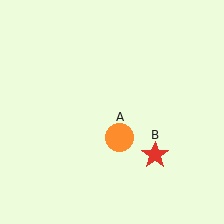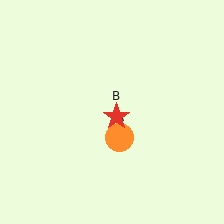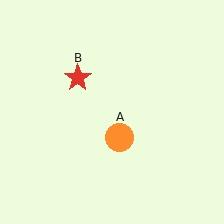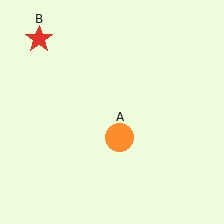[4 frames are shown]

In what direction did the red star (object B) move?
The red star (object B) moved up and to the left.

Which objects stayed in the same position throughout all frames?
Orange circle (object A) remained stationary.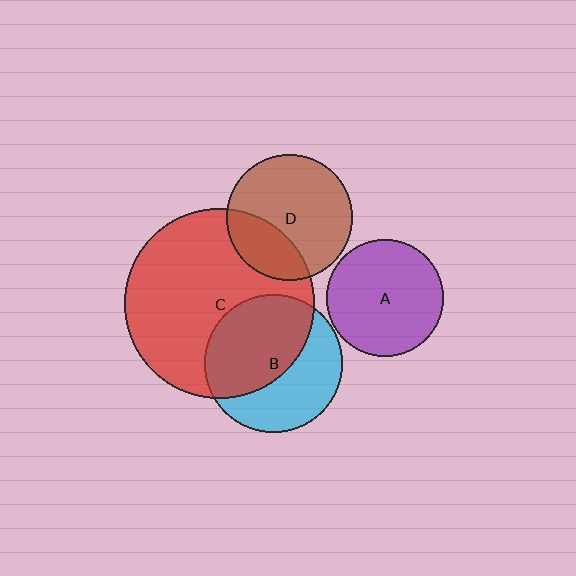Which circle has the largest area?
Circle C (red).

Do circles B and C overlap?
Yes.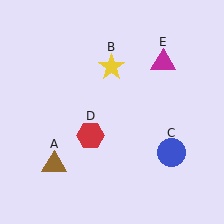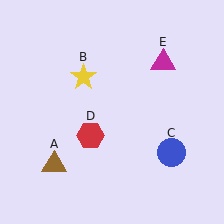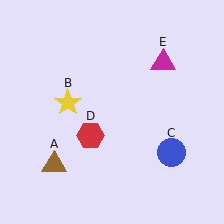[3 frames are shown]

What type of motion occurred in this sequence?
The yellow star (object B) rotated counterclockwise around the center of the scene.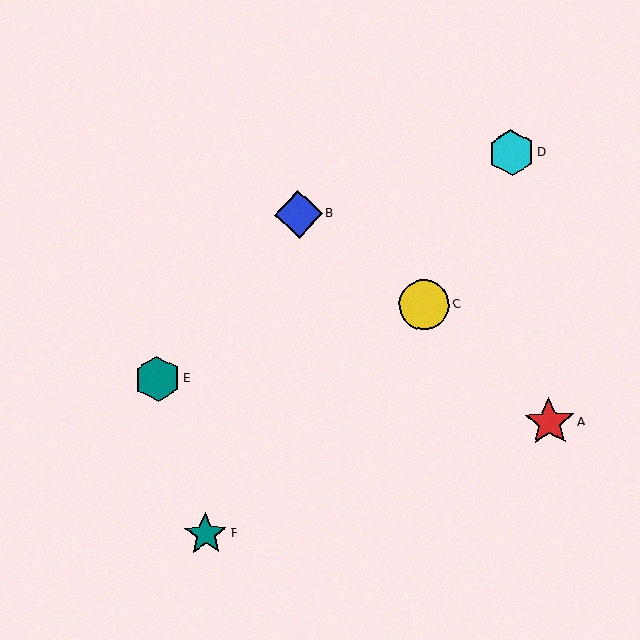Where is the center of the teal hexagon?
The center of the teal hexagon is at (157, 379).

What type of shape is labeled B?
Shape B is a blue diamond.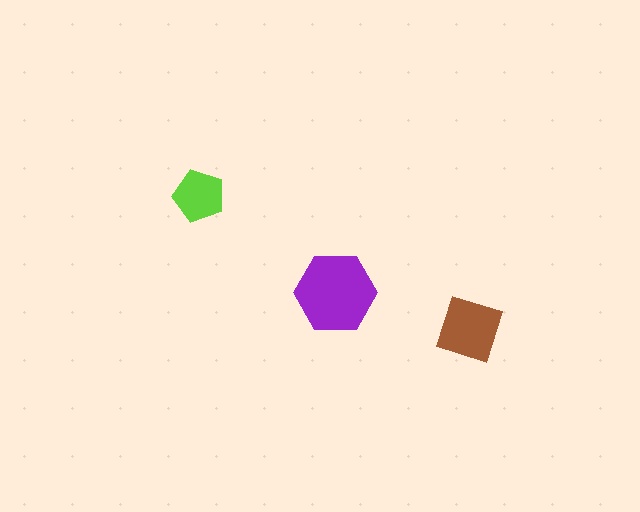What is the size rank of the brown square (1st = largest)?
2nd.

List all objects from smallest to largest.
The lime pentagon, the brown square, the purple hexagon.